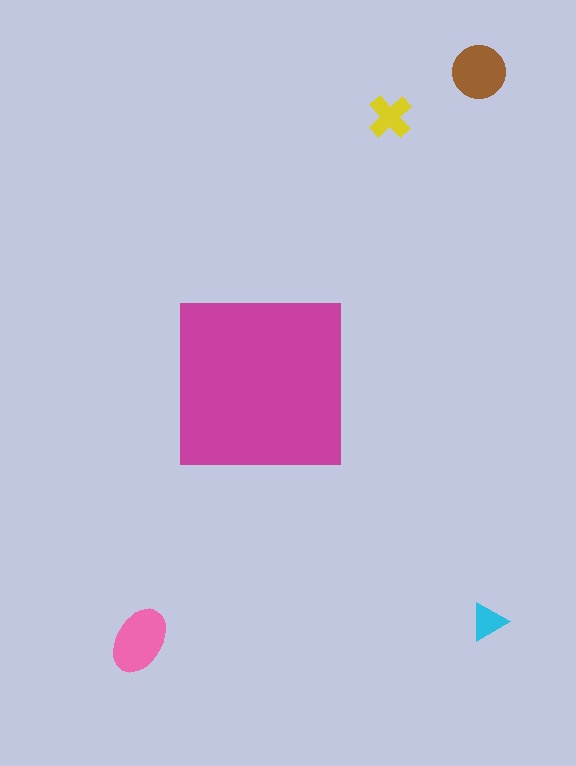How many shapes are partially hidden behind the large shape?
0 shapes are partially hidden.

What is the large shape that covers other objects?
A magenta square.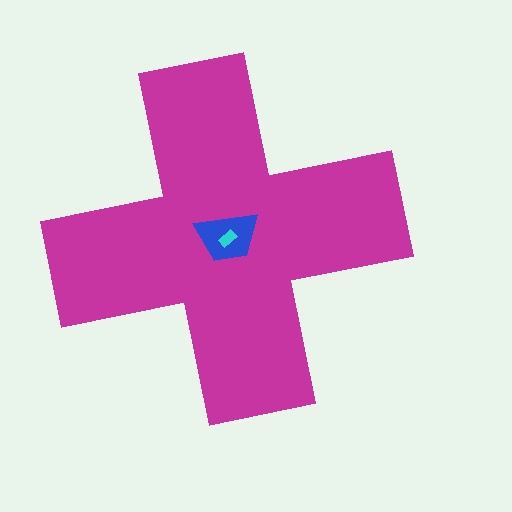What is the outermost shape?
The magenta cross.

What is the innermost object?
The cyan rectangle.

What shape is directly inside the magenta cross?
The blue trapezoid.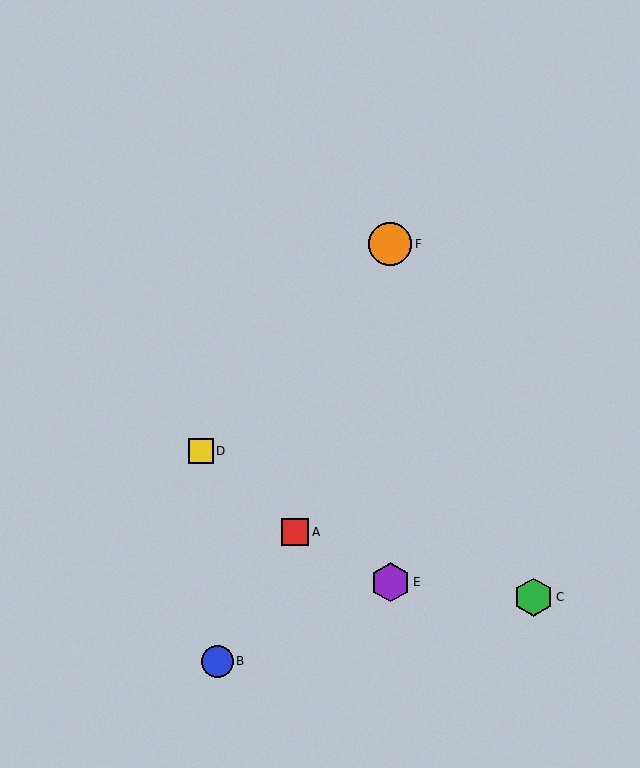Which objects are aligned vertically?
Objects E, F are aligned vertically.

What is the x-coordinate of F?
Object F is at x≈390.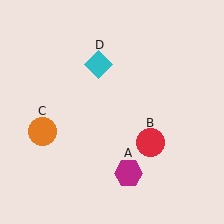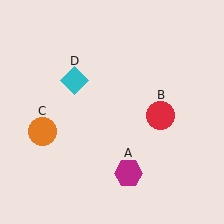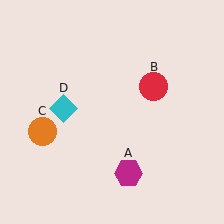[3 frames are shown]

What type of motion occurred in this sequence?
The red circle (object B), cyan diamond (object D) rotated counterclockwise around the center of the scene.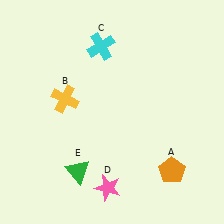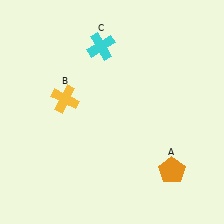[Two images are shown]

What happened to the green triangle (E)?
The green triangle (E) was removed in Image 2. It was in the bottom-left area of Image 1.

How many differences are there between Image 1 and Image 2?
There are 2 differences between the two images.